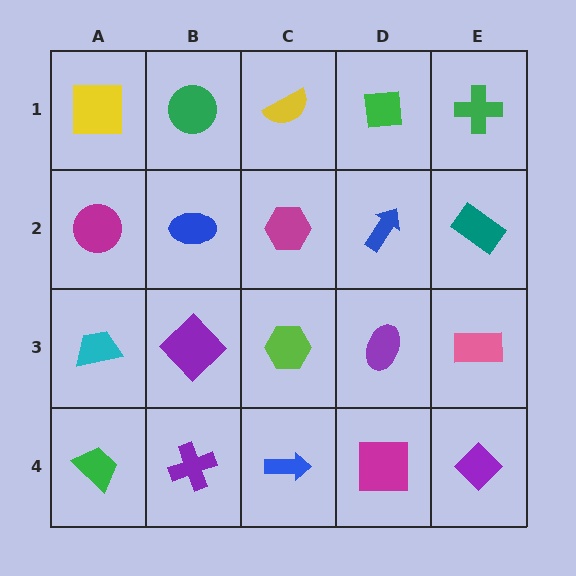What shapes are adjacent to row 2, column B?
A green circle (row 1, column B), a purple diamond (row 3, column B), a magenta circle (row 2, column A), a magenta hexagon (row 2, column C).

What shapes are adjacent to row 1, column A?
A magenta circle (row 2, column A), a green circle (row 1, column B).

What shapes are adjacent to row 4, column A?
A cyan trapezoid (row 3, column A), a purple cross (row 4, column B).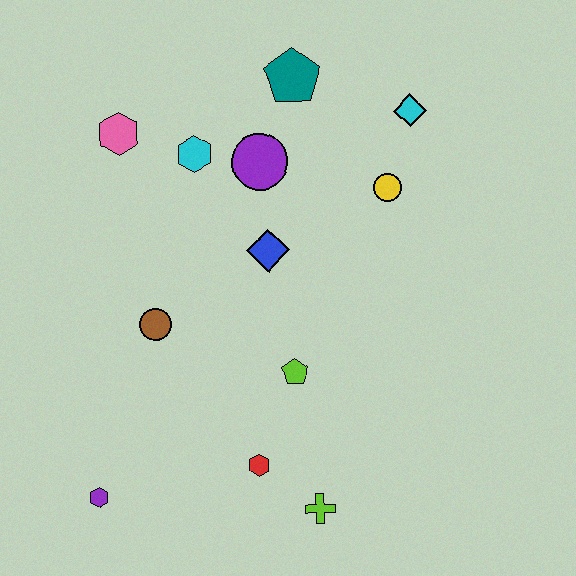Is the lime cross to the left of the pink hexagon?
No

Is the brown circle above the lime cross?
Yes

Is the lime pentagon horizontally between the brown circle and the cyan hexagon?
No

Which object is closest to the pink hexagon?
The cyan hexagon is closest to the pink hexagon.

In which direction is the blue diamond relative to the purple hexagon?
The blue diamond is above the purple hexagon.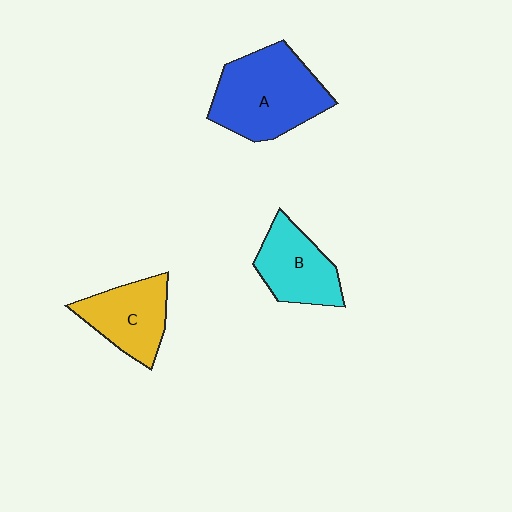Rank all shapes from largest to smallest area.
From largest to smallest: A (blue), C (yellow), B (cyan).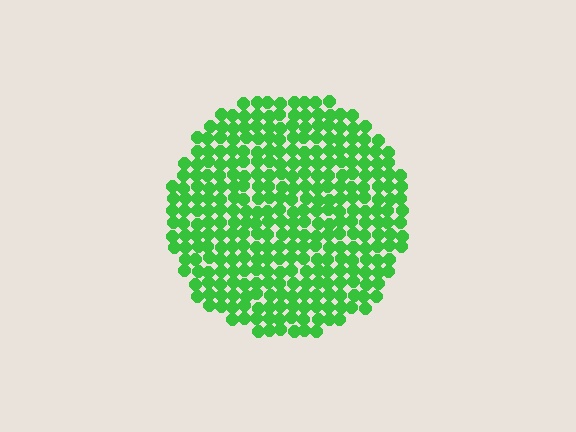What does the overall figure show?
The overall figure shows a circle.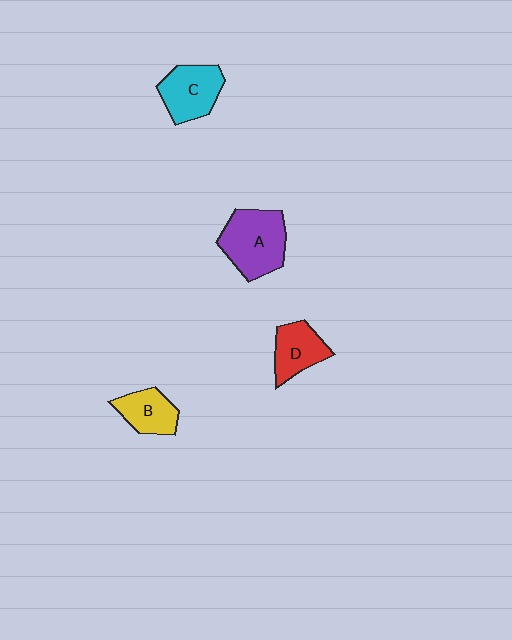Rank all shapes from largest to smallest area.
From largest to smallest: A (purple), C (cyan), D (red), B (yellow).